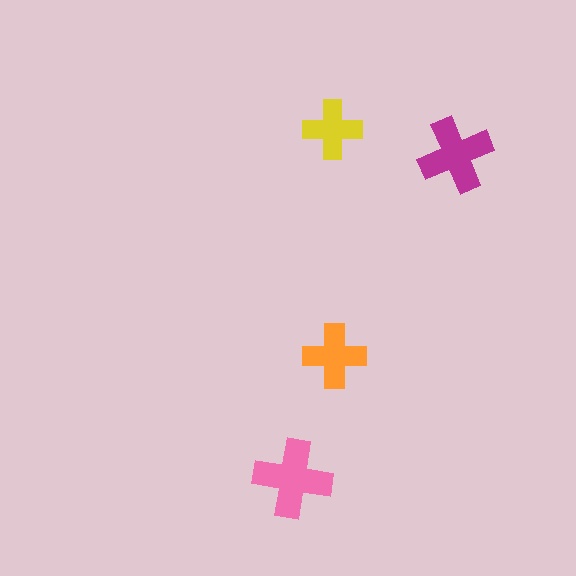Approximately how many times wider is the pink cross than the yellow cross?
About 1.5 times wider.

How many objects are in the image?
There are 4 objects in the image.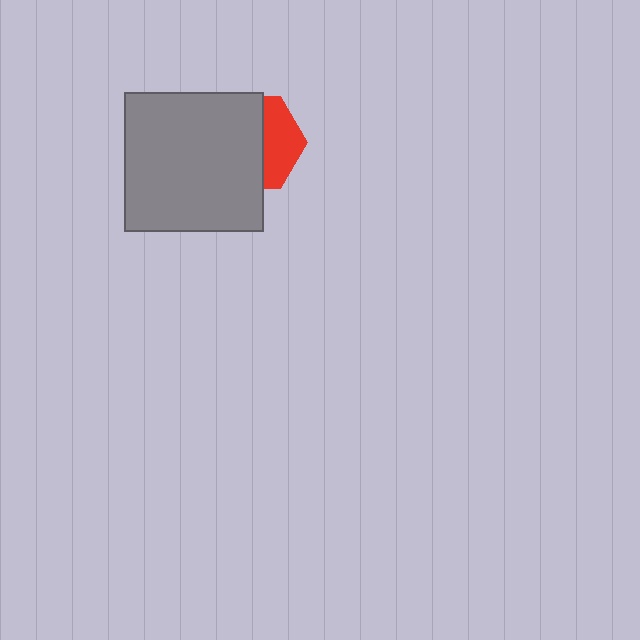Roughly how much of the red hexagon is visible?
A small part of it is visible (roughly 38%).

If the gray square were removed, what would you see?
You would see the complete red hexagon.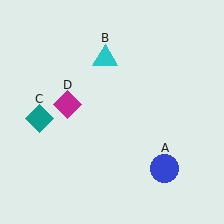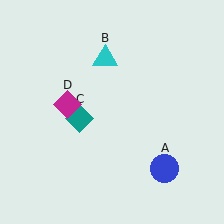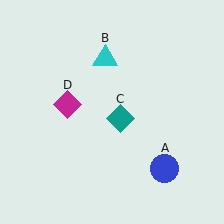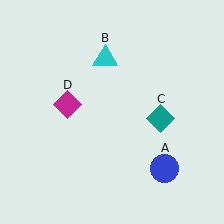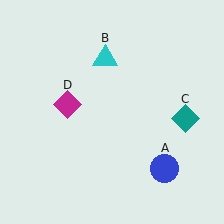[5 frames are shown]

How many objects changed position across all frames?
1 object changed position: teal diamond (object C).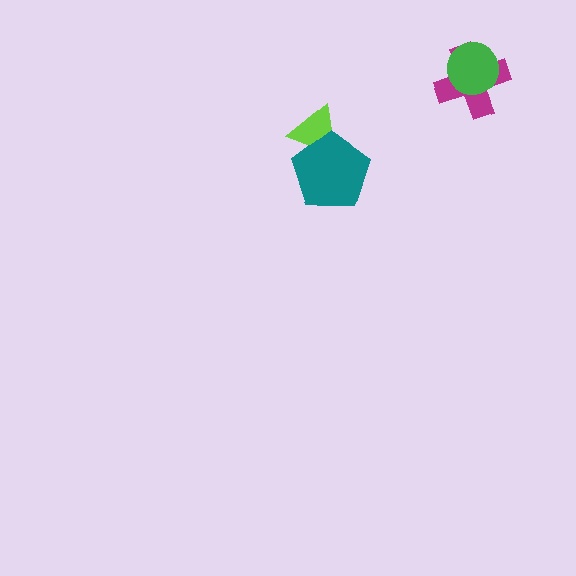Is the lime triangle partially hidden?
Yes, it is partially covered by another shape.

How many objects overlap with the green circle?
1 object overlaps with the green circle.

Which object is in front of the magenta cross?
The green circle is in front of the magenta cross.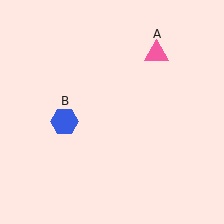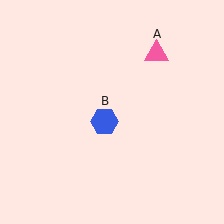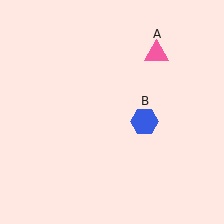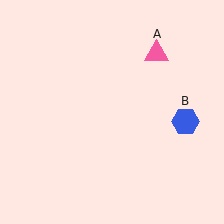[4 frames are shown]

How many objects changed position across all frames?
1 object changed position: blue hexagon (object B).